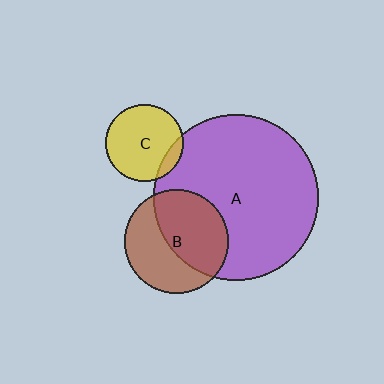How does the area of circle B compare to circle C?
Approximately 1.8 times.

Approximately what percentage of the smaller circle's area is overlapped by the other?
Approximately 55%.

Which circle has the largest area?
Circle A (purple).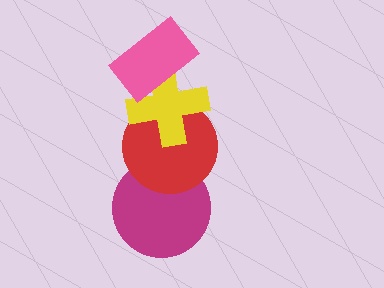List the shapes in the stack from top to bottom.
From top to bottom: the pink rectangle, the yellow cross, the red circle, the magenta circle.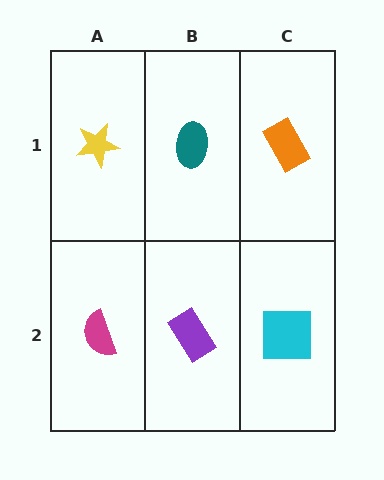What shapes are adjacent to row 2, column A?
A yellow star (row 1, column A), a purple rectangle (row 2, column B).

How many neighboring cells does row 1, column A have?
2.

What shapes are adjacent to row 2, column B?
A teal ellipse (row 1, column B), a magenta semicircle (row 2, column A), a cyan square (row 2, column C).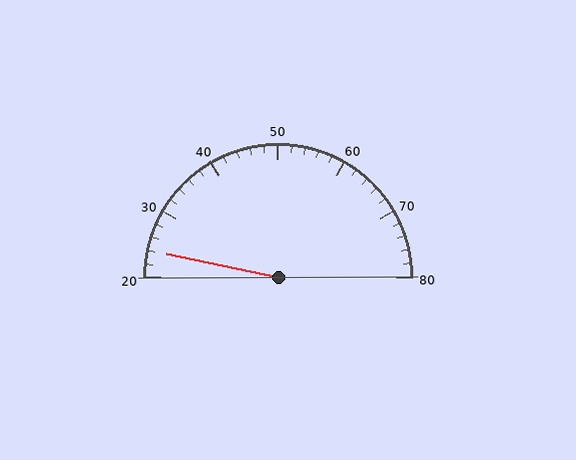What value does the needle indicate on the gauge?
The needle indicates approximately 24.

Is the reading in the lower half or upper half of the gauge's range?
The reading is in the lower half of the range (20 to 80).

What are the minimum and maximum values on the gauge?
The gauge ranges from 20 to 80.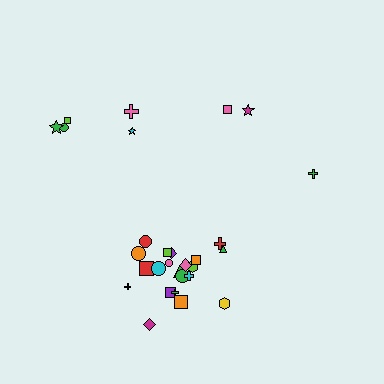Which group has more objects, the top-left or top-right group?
The top-left group.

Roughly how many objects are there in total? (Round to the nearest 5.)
Roughly 30 objects in total.